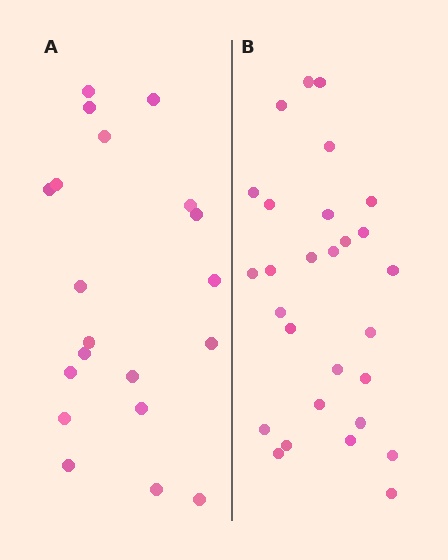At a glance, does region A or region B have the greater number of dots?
Region B (the right region) has more dots.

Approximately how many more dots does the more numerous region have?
Region B has roughly 8 or so more dots than region A.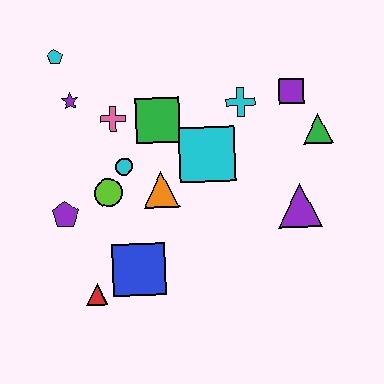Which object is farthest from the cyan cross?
The red triangle is farthest from the cyan cross.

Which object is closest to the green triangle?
The purple square is closest to the green triangle.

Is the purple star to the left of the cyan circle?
Yes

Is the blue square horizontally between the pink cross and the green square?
Yes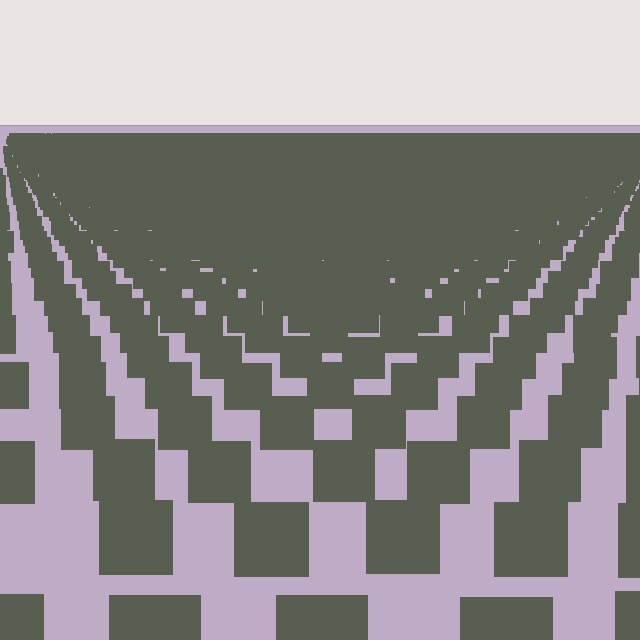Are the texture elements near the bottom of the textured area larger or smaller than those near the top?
Larger. Near the bottom, elements are closer to the viewer and appear at a bigger on-screen size.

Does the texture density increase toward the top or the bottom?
Density increases toward the top.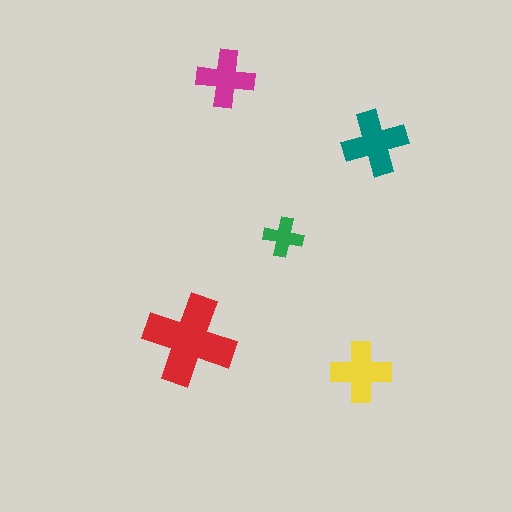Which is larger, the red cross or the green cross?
The red one.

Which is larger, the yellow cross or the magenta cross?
The yellow one.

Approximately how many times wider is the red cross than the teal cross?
About 1.5 times wider.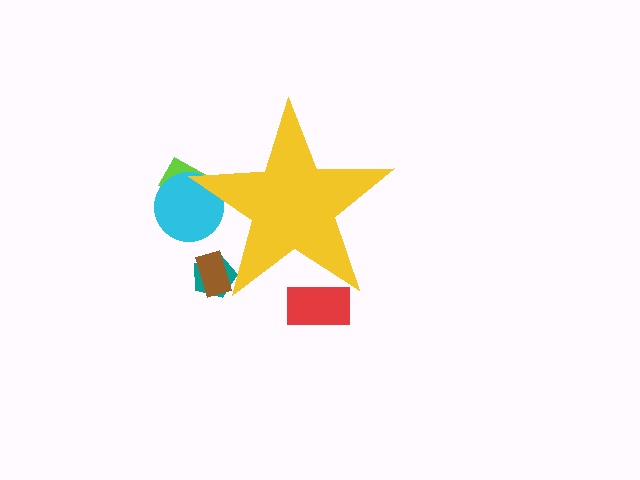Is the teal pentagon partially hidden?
Yes, the teal pentagon is partially hidden behind the yellow star.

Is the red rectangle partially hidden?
Yes, the red rectangle is partially hidden behind the yellow star.